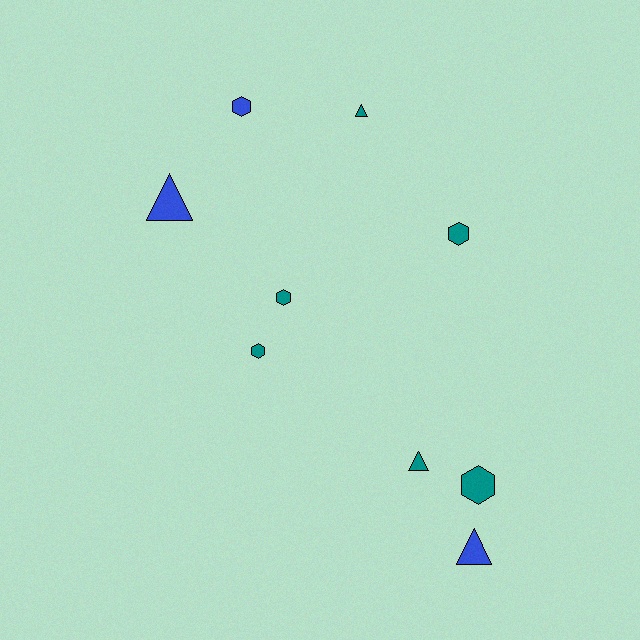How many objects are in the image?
There are 9 objects.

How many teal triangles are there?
There are 2 teal triangles.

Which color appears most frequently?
Teal, with 6 objects.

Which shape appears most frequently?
Hexagon, with 5 objects.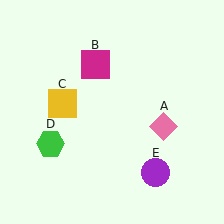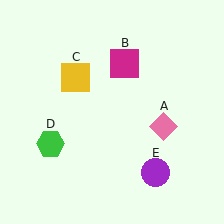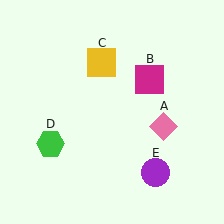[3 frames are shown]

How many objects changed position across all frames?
2 objects changed position: magenta square (object B), yellow square (object C).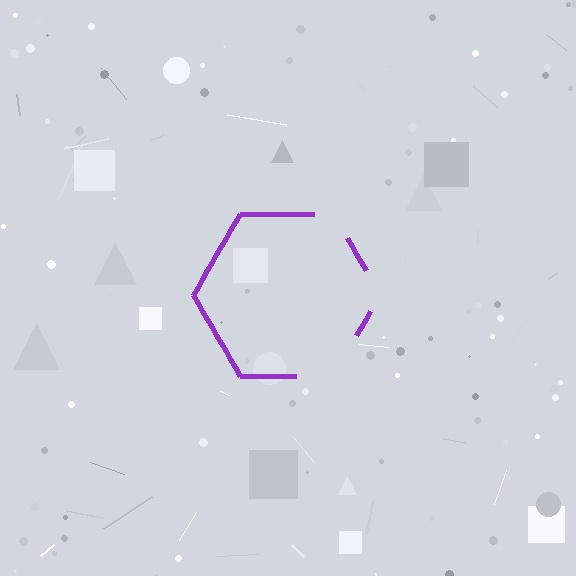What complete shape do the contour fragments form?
The contour fragments form a hexagon.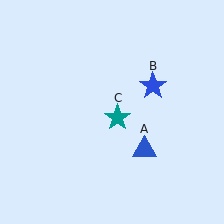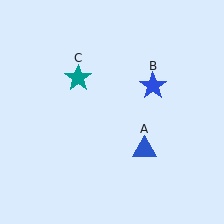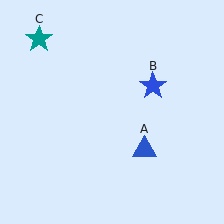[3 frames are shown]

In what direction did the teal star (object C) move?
The teal star (object C) moved up and to the left.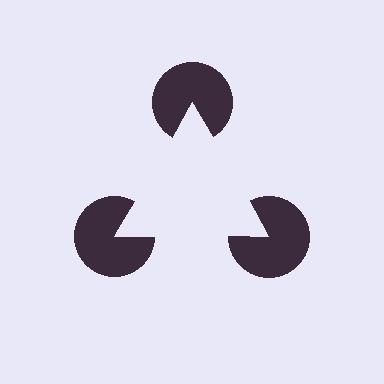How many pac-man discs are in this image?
There are 3 — one at each vertex of the illusory triangle.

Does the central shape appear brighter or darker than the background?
It typically appears slightly brighter than the background, even though no actual brightness change is drawn.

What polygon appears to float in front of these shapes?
An illusory triangle — its edges are inferred from the aligned wedge cuts in the pac-man discs, not physically drawn.